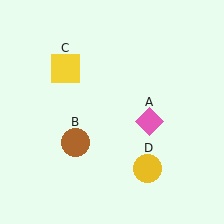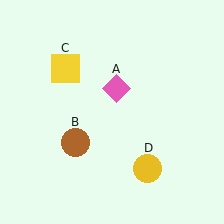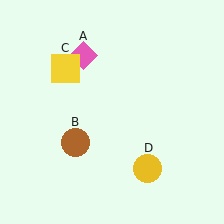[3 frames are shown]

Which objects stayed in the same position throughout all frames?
Brown circle (object B) and yellow square (object C) and yellow circle (object D) remained stationary.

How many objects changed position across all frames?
1 object changed position: pink diamond (object A).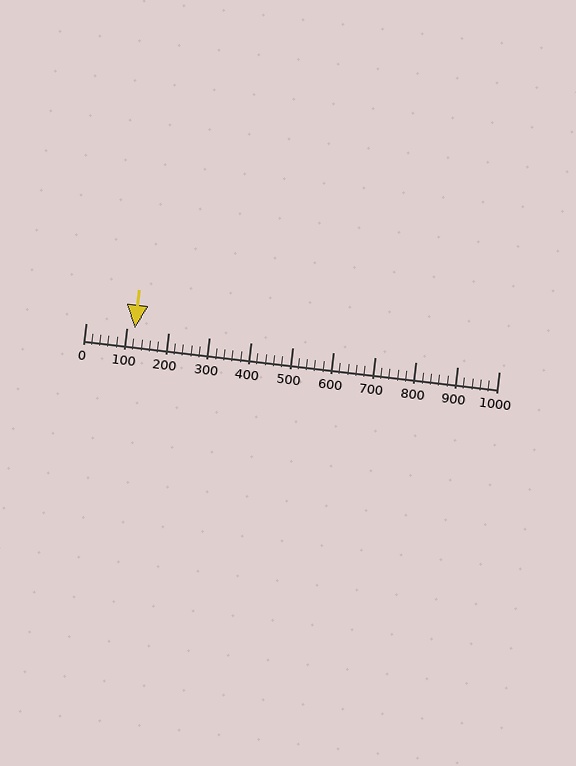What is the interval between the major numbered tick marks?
The major tick marks are spaced 100 units apart.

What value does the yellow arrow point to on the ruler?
The yellow arrow points to approximately 120.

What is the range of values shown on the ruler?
The ruler shows values from 0 to 1000.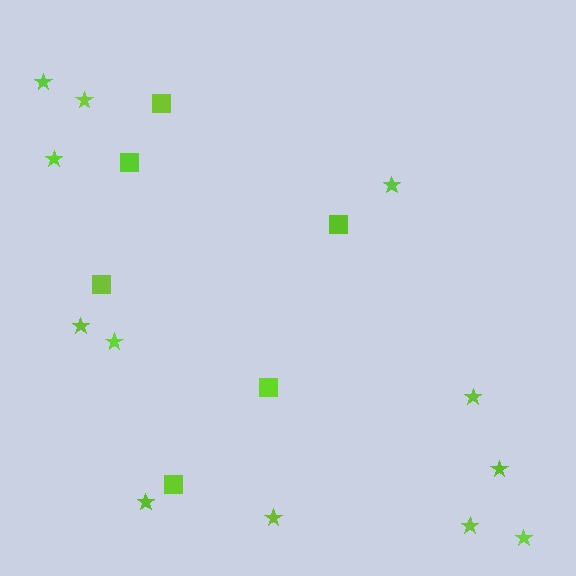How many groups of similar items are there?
There are 2 groups: one group of stars (12) and one group of squares (6).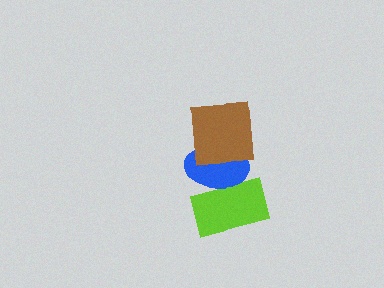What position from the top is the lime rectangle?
The lime rectangle is 3rd from the top.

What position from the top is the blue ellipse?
The blue ellipse is 2nd from the top.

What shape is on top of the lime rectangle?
The blue ellipse is on top of the lime rectangle.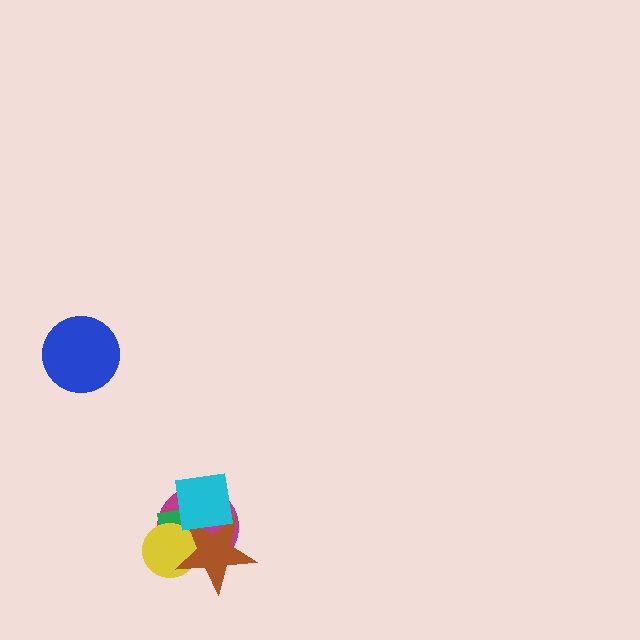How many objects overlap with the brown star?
4 objects overlap with the brown star.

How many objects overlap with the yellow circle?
3 objects overlap with the yellow circle.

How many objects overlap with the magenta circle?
4 objects overlap with the magenta circle.